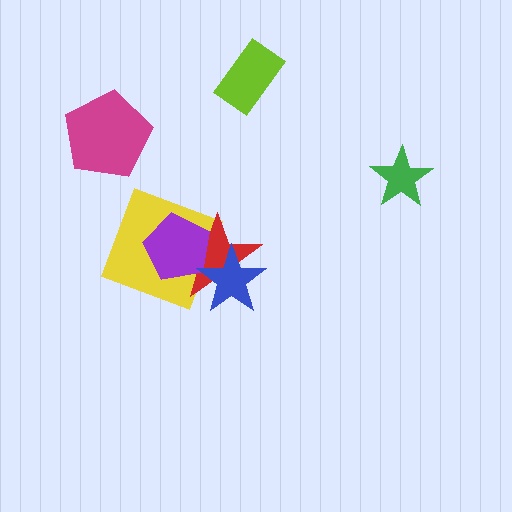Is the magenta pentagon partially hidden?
No, no other shape covers it.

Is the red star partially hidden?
Yes, it is partially covered by another shape.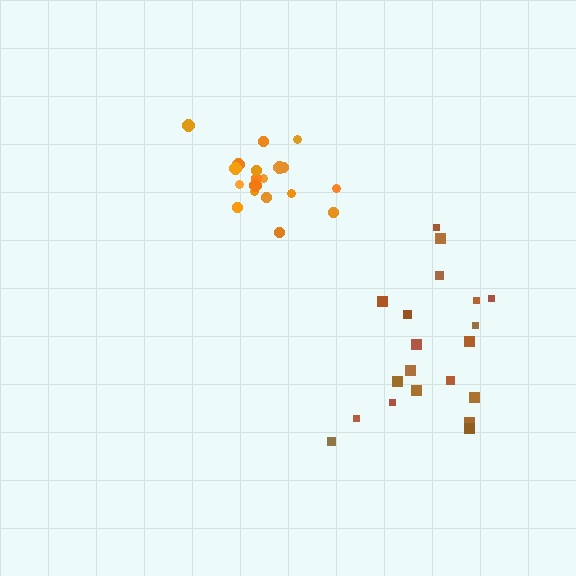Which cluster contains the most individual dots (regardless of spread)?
Brown (20).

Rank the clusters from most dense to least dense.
orange, brown.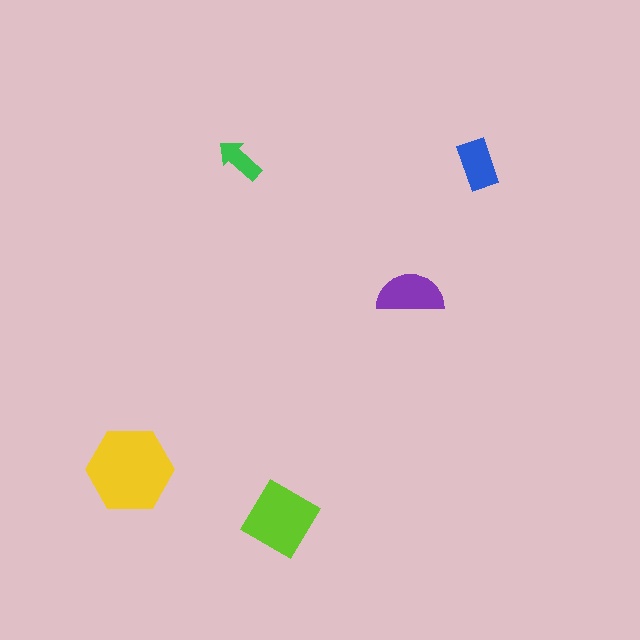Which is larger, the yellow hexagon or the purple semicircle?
The yellow hexagon.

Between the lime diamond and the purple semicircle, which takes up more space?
The lime diamond.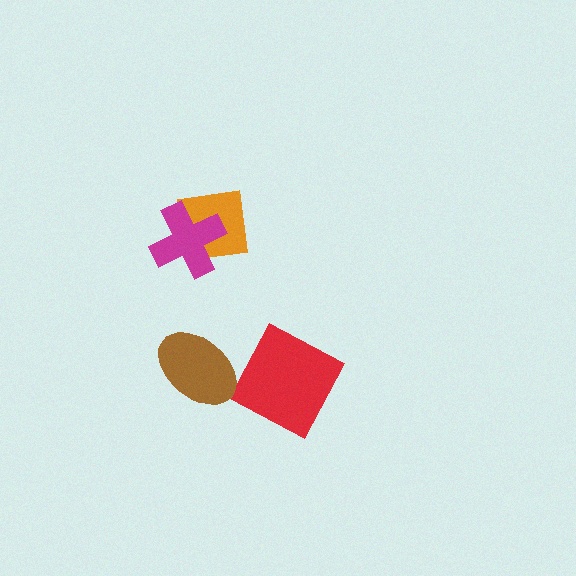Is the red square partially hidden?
No, no other shape covers it.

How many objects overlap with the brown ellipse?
0 objects overlap with the brown ellipse.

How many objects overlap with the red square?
0 objects overlap with the red square.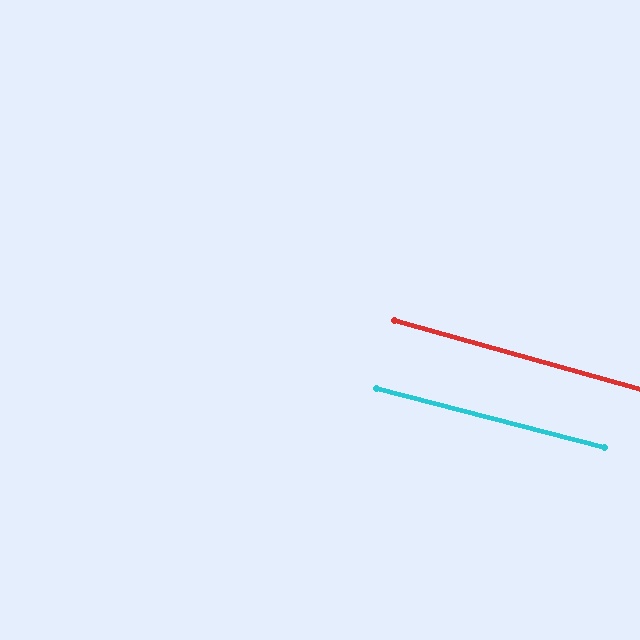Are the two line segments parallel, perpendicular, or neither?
Parallel — their directions differ by only 1.1°.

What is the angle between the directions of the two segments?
Approximately 1 degree.